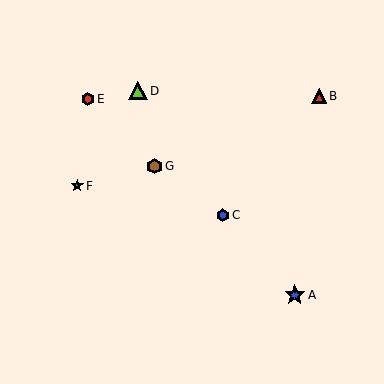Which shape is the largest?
The blue star (labeled A) is the largest.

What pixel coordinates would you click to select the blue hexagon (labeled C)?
Click at (223, 215) to select the blue hexagon C.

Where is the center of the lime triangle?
The center of the lime triangle is at (138, 91).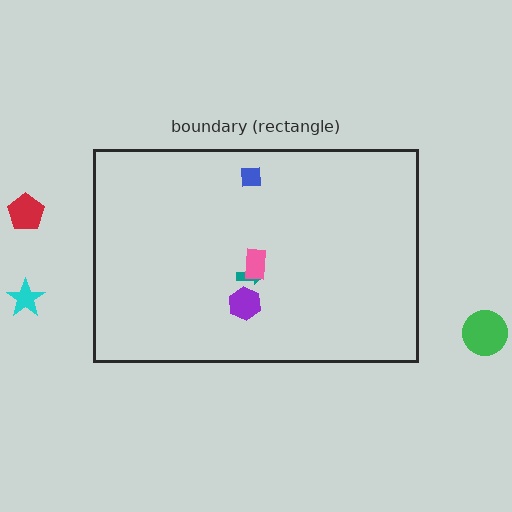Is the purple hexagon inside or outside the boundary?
Inside.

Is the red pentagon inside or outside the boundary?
Outside.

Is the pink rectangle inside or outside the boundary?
Inside.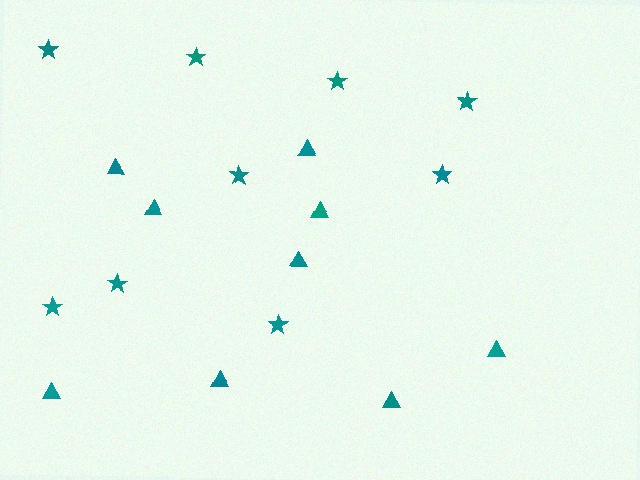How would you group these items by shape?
There are 2 groups: one group of triangles (9) and one group of stars (9).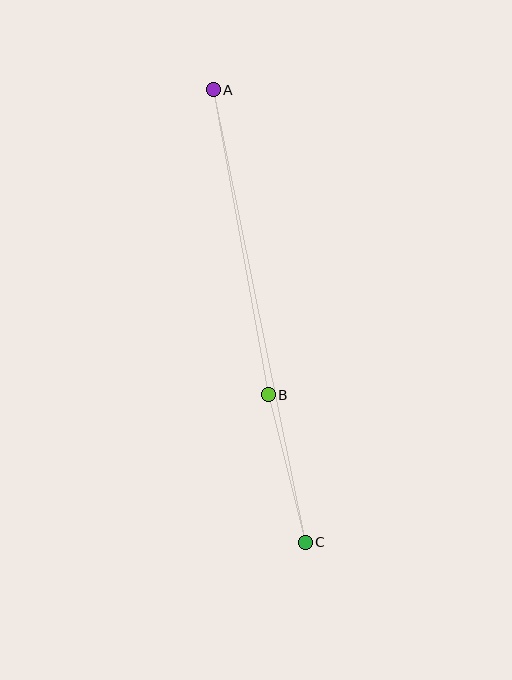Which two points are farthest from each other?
Points A and C are farthest from each other.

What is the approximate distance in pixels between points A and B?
The distance between A and B is approximately 310 pixels.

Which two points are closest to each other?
Points B and C are closest to each other.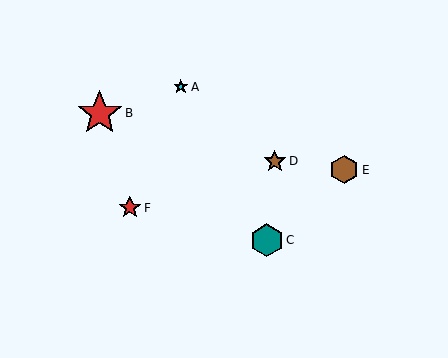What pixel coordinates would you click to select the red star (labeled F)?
Click at (130, 208) to select the red star F.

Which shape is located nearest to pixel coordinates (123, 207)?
The red star (labeled F) at (130, 208) is nearest to that location.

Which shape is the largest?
The red star (labeled B) is the largest.